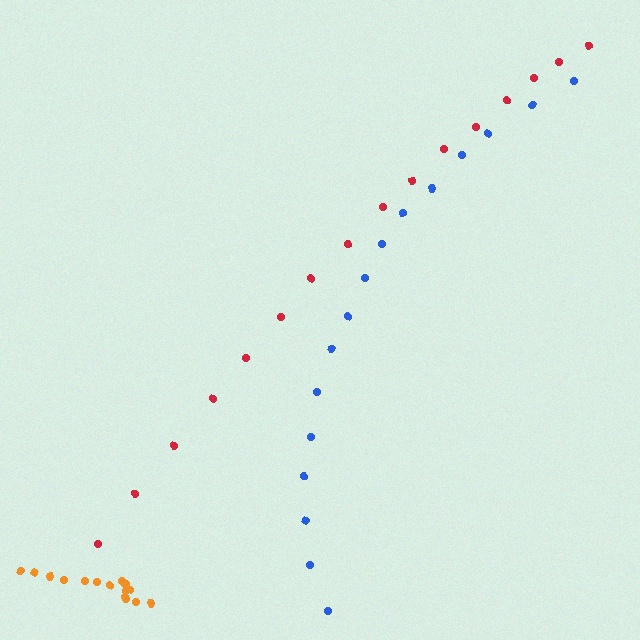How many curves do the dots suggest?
There are 3 distinct paths.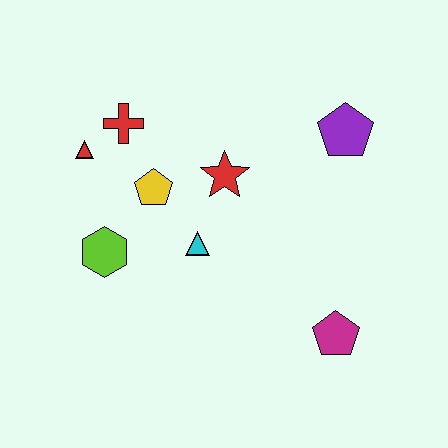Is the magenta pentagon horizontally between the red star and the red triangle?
No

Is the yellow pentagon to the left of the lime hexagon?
No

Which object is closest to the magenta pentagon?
The cyan triangle is closest to the magenta pentagon.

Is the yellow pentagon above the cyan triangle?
Yes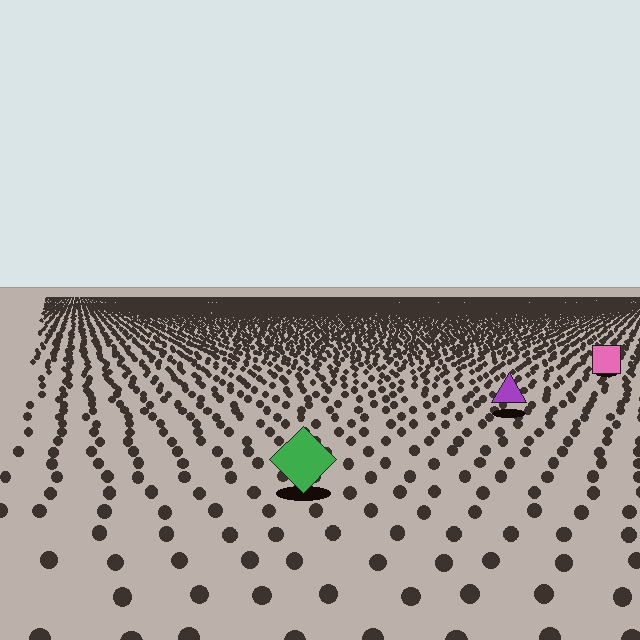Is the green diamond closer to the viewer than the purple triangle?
Yes. The green diamond is closer — you can tell from the texture gradient: the ground texture is coarser near it.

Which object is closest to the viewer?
The green diamond is closest. The texture marks near it are larger and more spread out.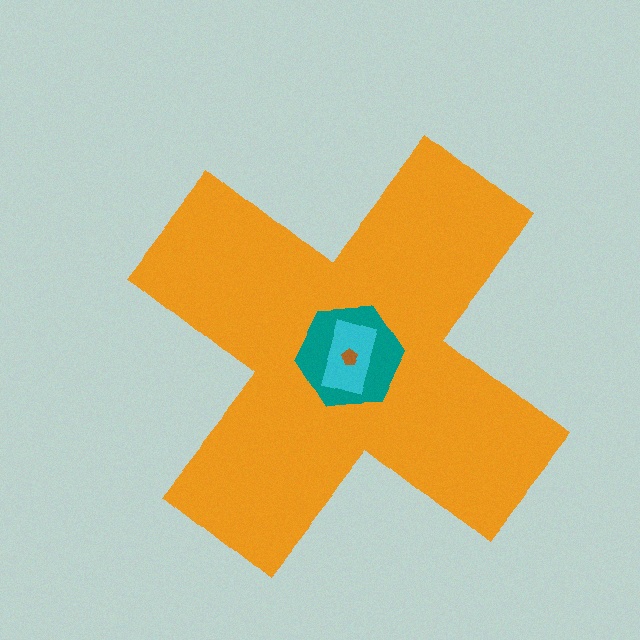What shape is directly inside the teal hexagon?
The cyan rectangle.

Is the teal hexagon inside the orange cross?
Yes.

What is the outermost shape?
The orange cross.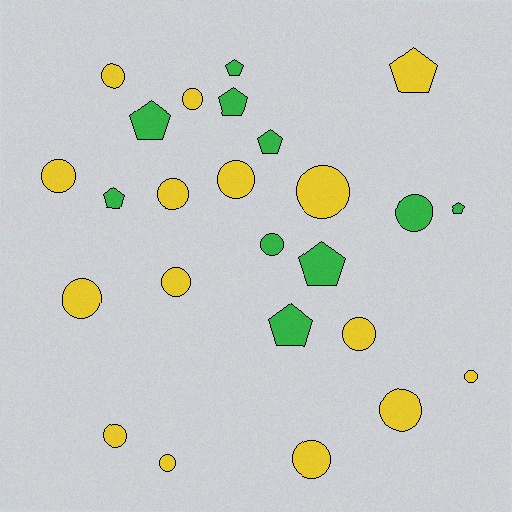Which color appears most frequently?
Yellow, with 15 objects.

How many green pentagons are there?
There are 8 green pentagons.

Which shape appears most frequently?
Circle, with 16 objects.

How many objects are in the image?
There are 25 objects.